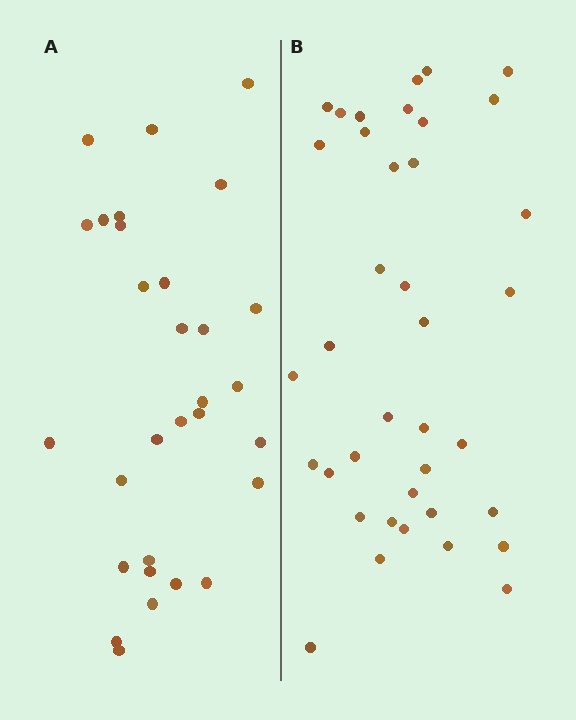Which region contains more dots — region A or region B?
Region B (the right region) has more dots.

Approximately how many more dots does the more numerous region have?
Region B has roughly 8 or so more dots than region A.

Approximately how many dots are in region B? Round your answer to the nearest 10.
About 40 dots. (The exact count is 38, which rounds to 40.)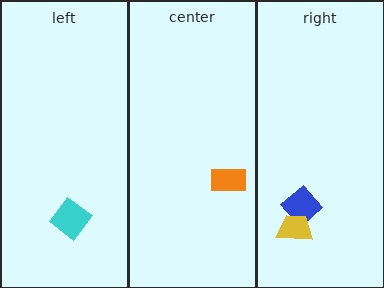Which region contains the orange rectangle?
The center region.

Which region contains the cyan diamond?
The left region.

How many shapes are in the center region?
1.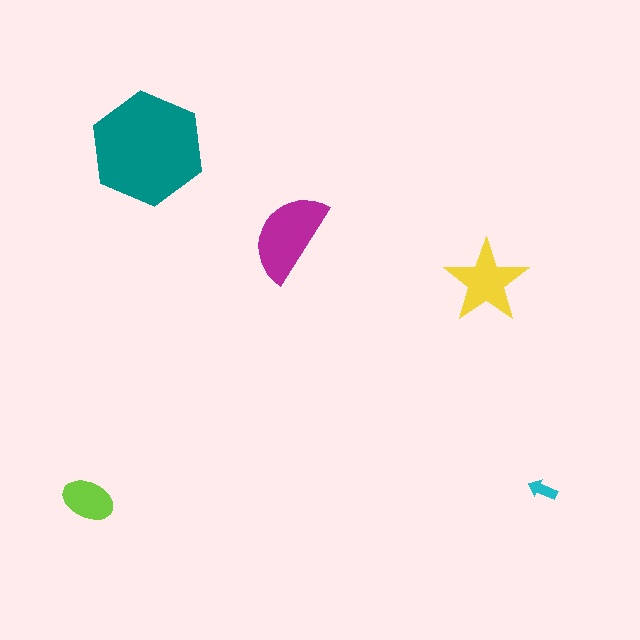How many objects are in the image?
There are 5 objects in the image.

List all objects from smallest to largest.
The cyan arrow, the lime ellipse, the yellow star, the magenta semicircle, the teal hexagon.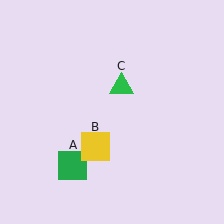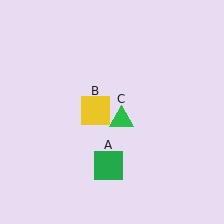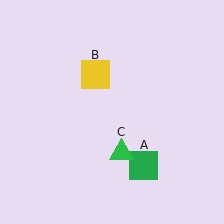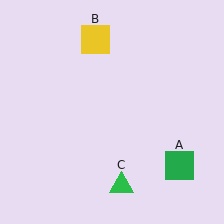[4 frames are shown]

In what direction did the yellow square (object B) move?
The yellow square (object B) moved up.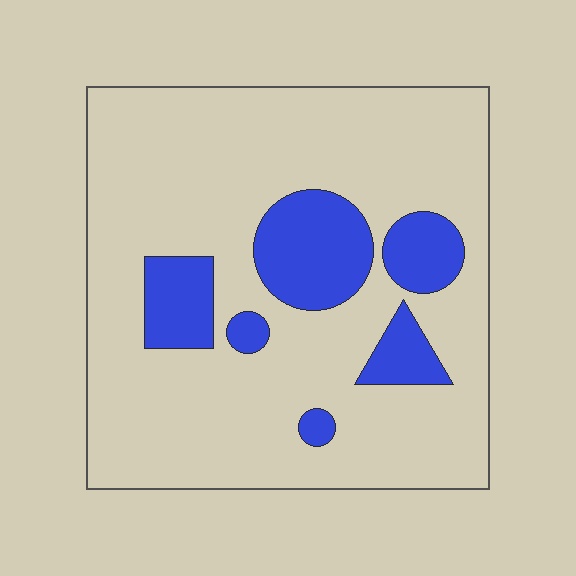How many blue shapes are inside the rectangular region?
6.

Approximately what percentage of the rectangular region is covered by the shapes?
Approximately 20%.